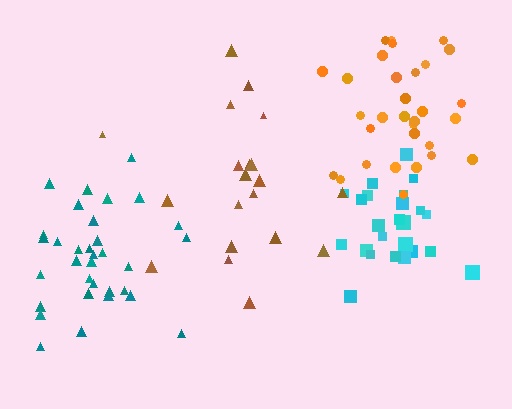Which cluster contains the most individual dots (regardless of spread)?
Teal (33).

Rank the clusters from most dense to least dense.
cyan, teal, orange, brown.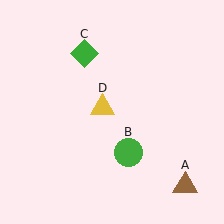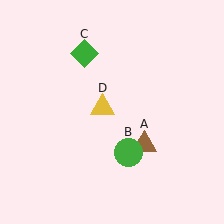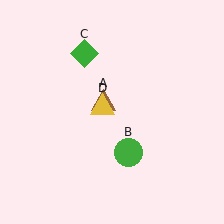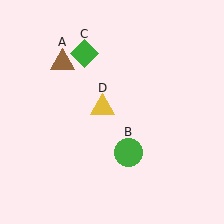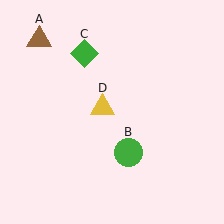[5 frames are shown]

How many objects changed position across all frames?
1 object changed position: brown triangle (object A).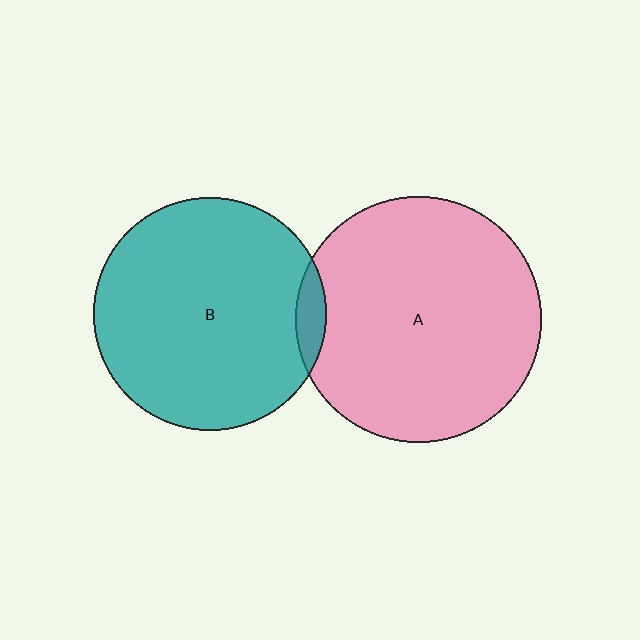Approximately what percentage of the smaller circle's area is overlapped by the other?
Approximately 5%.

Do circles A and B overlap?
Yes.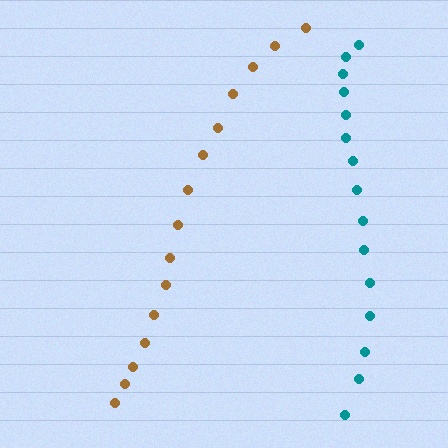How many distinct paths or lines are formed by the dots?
There are 2 distinct paths.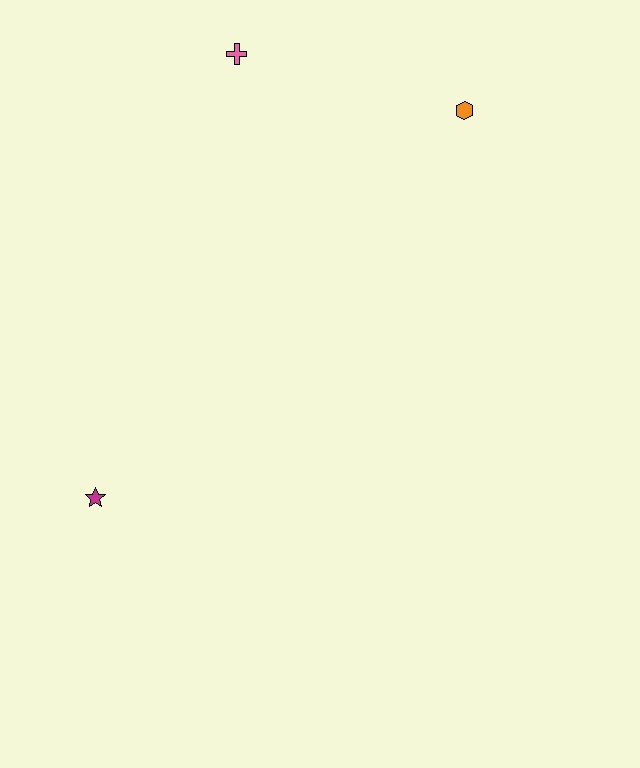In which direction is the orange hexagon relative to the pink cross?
The orange hexagon is to the right of the pink cross.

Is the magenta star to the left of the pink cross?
Yes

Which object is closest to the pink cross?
The orange hexagon is closest to the pink cross.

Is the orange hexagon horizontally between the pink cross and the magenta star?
No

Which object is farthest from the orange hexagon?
The magenta star is farthest from the orange hexagon.